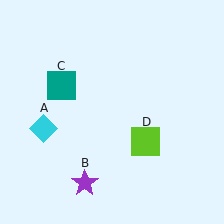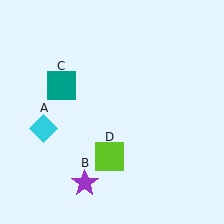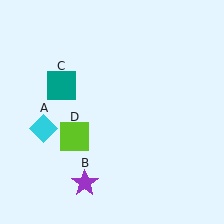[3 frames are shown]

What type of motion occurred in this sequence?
The lime square (object D) rotated clockwise around the center of the scene.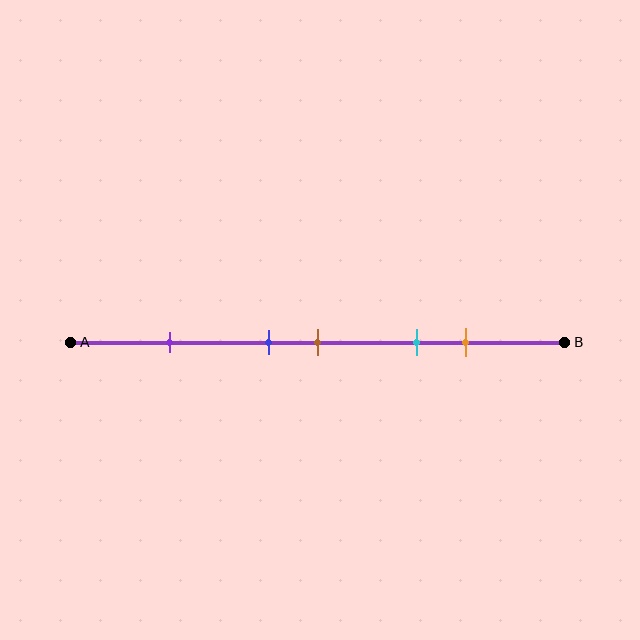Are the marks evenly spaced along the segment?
No, the marks are not evenly spaced.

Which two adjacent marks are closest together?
The blue and brown marks are the closest adjacent pair.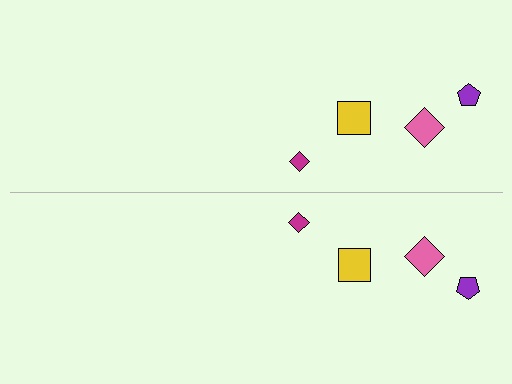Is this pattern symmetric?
Yes, this pattern has bilateral (reflection) symmetry.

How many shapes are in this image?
There are 8 shapes in this image.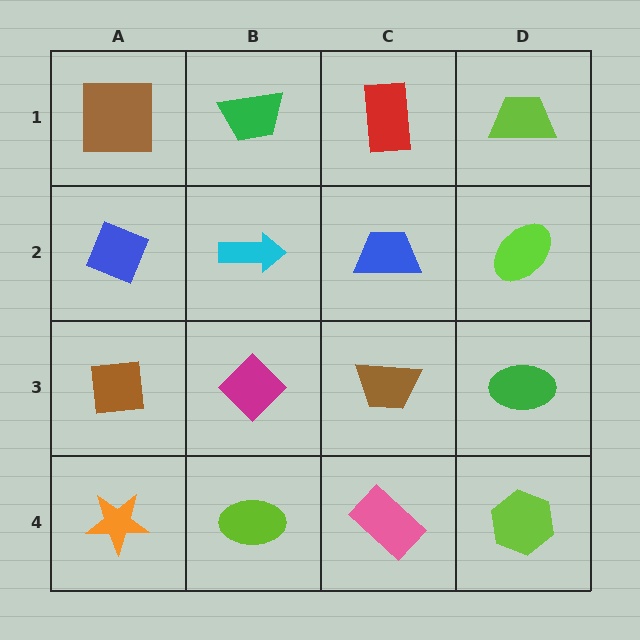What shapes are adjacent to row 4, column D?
A green ellipse (row 3, column D), a pink rectangle (row 4, column C).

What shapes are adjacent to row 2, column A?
A brown square (row 1, column A), a brown square (row 3, column A), a cyan arrow (row 2, column B).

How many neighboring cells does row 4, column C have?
3.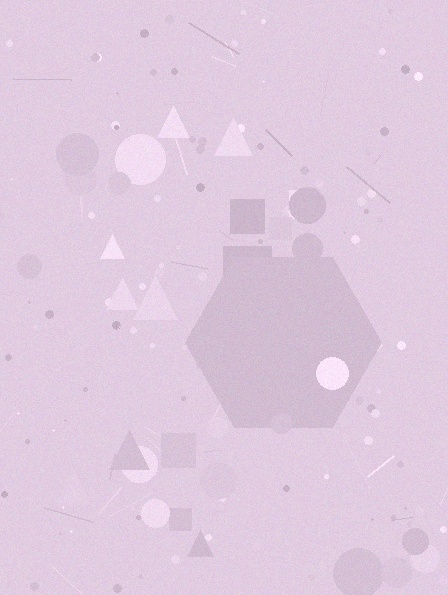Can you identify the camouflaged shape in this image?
The camouflaged shape is a hexagon.